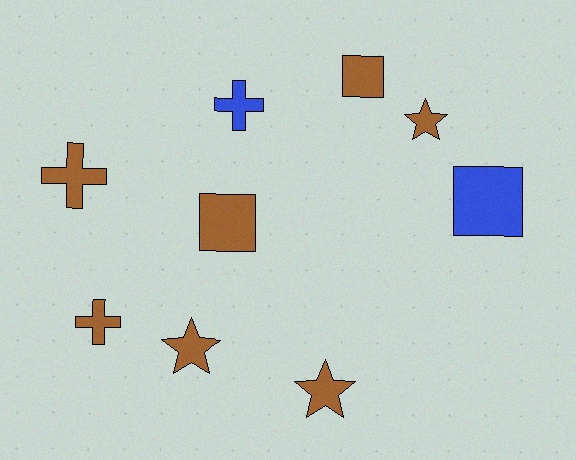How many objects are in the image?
There are 9 objects.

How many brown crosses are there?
There are 2 brown crosses.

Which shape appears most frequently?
Star, with 3 objects.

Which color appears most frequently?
Brown, with 7 objects.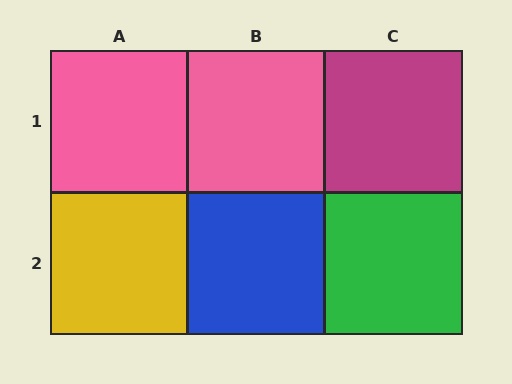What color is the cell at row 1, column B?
Pink.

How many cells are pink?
2 cells are pink.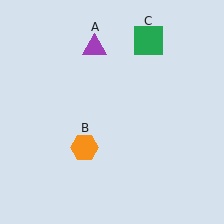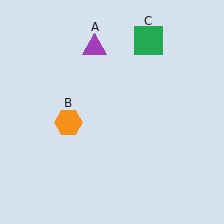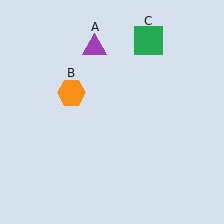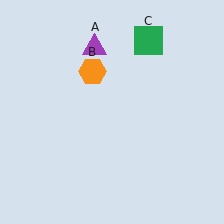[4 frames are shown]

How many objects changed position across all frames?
1 object changed position: orange hexagon (object B).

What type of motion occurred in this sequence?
The orange hexagon (object B) rotated clockwise around the center of the scene.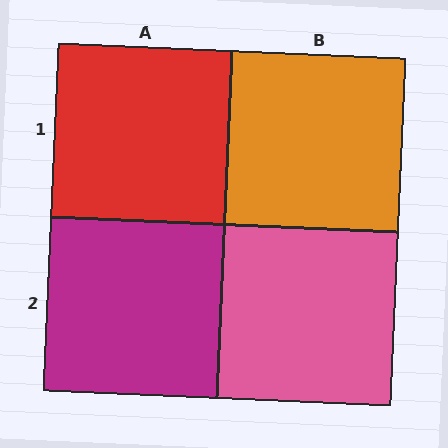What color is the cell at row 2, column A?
Magenta.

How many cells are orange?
1 cell is orange.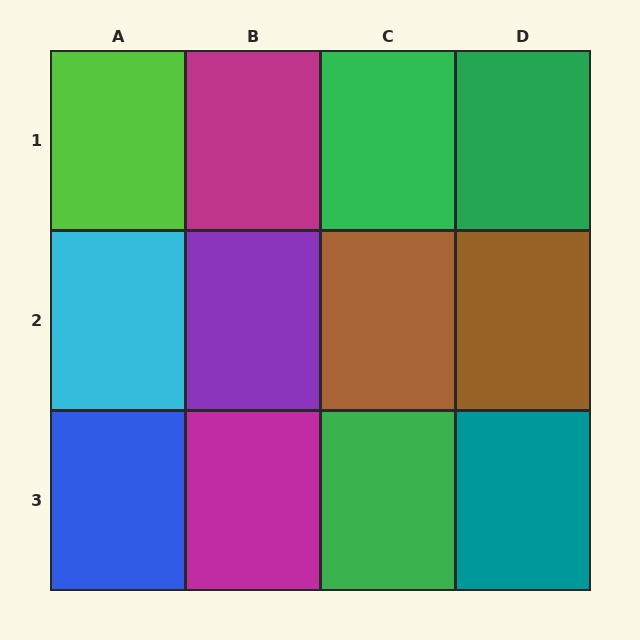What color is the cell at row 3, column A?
Blue.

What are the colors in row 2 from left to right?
Cyan, purple, brown, brown.